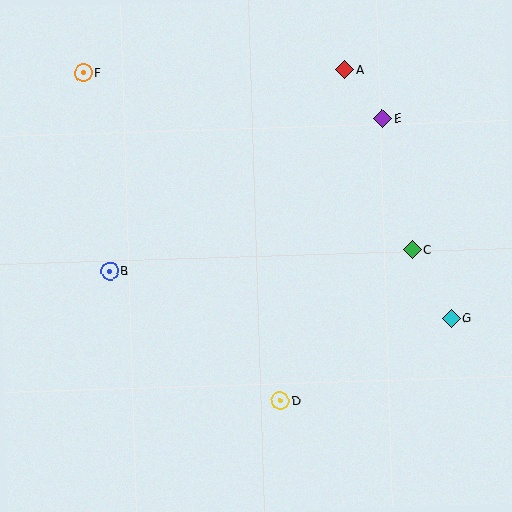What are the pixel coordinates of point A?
Point A is at (345, 70).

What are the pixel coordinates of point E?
Point E is at (382, 119).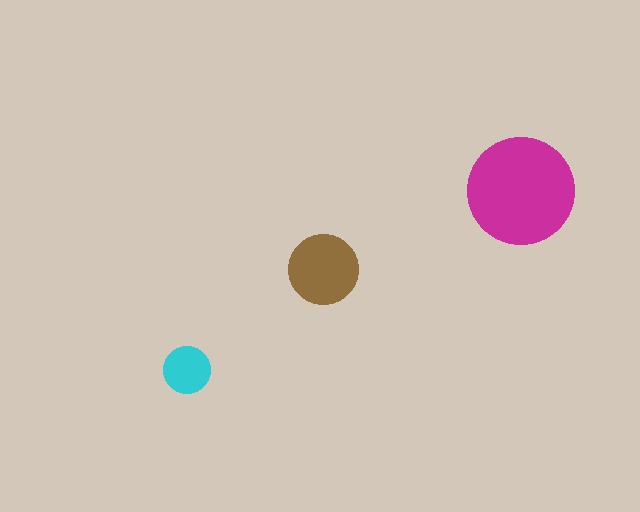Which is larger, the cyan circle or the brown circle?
The brown one.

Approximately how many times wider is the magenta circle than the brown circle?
About 1.5 times wider.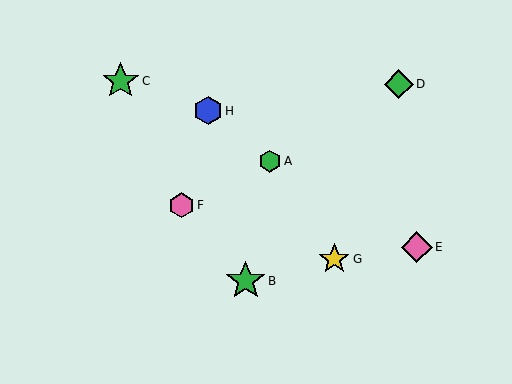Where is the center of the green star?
The center of the green star is at (121, 81).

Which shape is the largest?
The green star (labeled B) is the largest.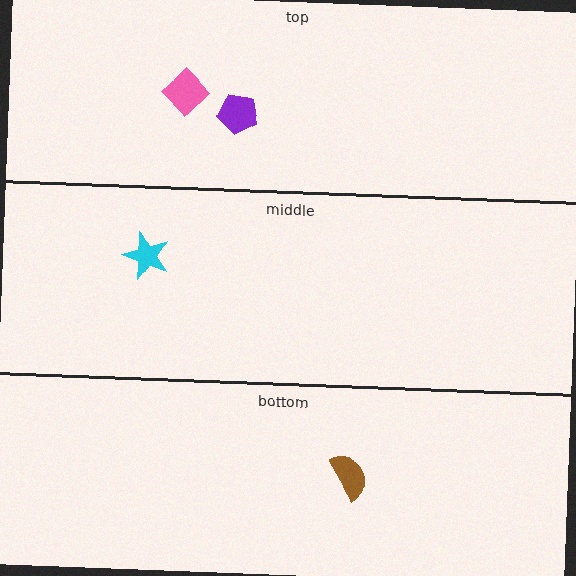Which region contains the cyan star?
The middle region.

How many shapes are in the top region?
2.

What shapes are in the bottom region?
The brown semicircle.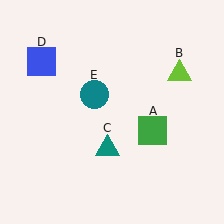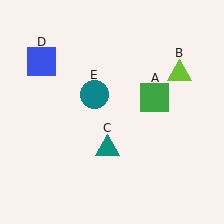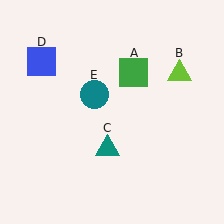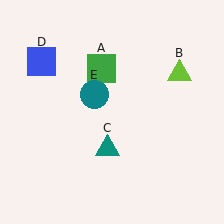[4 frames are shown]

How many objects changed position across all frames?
1 object changed position: green square (object A).